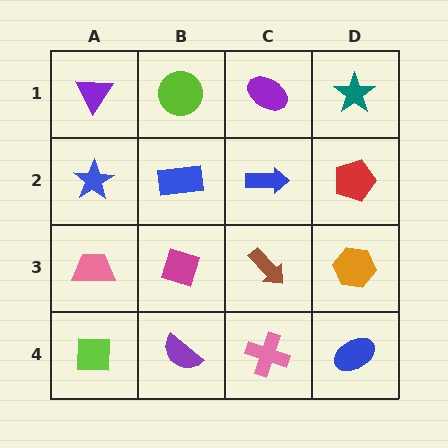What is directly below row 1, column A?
A blue star.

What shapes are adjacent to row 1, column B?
A blue rectangle (row 2, column B), a purple triangle (row 1, column A), a purple ellipse (row 1, column C).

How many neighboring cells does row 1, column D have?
2.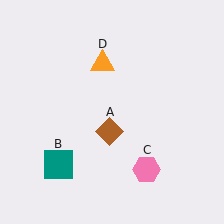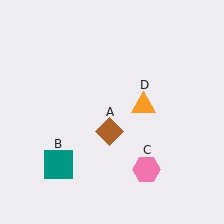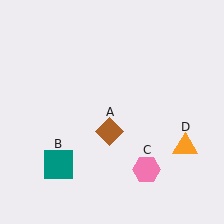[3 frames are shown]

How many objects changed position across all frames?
1 object changed position: orange triangle (object D).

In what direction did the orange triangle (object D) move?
The orange triangle (object D) moved down and to the right.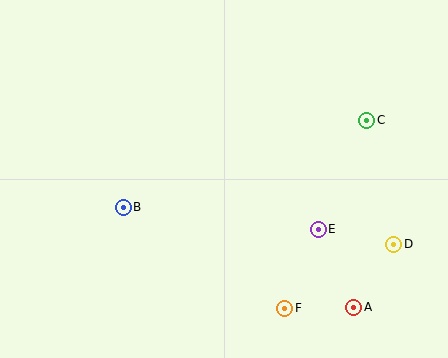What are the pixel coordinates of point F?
Point F is at (285, 308).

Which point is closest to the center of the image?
Point B at (123, 207) is closest to the center.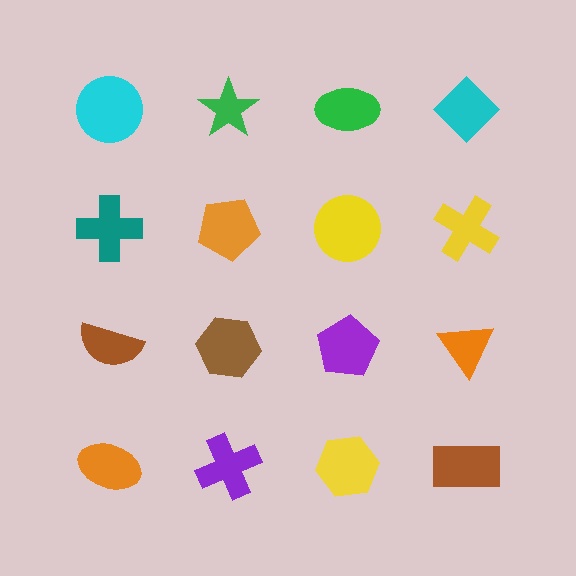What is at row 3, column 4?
An orange triangle.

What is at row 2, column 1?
A teal cross.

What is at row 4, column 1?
An orange ellipse.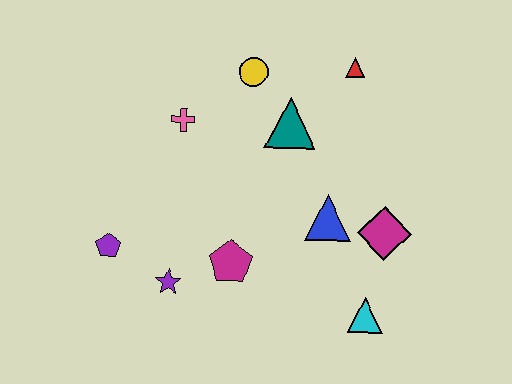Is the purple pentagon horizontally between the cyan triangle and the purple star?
No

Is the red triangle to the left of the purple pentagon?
No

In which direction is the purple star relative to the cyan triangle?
The purple star is to the left of the cyan triangle.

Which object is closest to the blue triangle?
The magenta diamond is closest to the blue triangle.